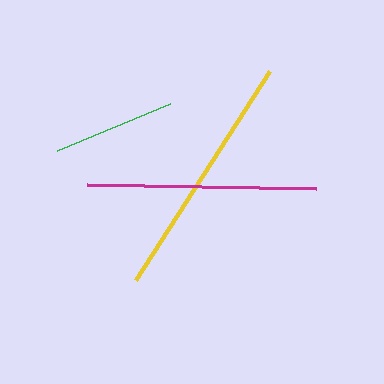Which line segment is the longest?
The yellow line is the longest at approximately 248 pixels.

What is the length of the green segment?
The green segment is approximately 123 pixels long.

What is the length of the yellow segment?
The yellow segment is approximately 248 pixels long.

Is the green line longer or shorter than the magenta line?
The magenta line is longer than the green line.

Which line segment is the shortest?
The green line is the shortest at approximately 123 pixels.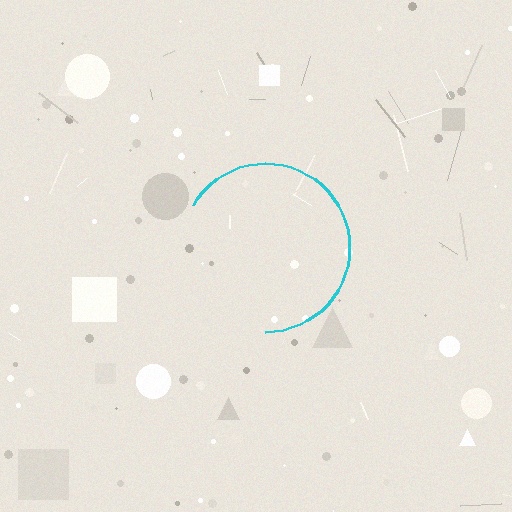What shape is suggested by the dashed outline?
The dashed outline suggests a circle.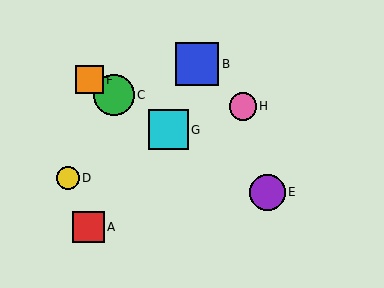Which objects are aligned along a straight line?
Objects C, E, F, G are aligned along a straight line.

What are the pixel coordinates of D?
Object D is at (68, 178).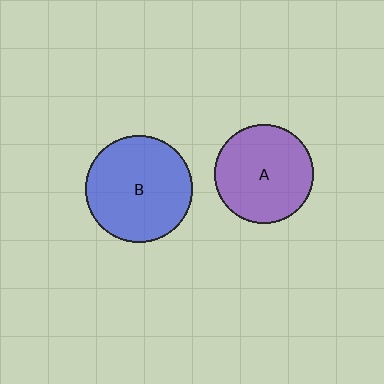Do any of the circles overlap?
No, none of the circles overlap.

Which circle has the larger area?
Circle B (blue).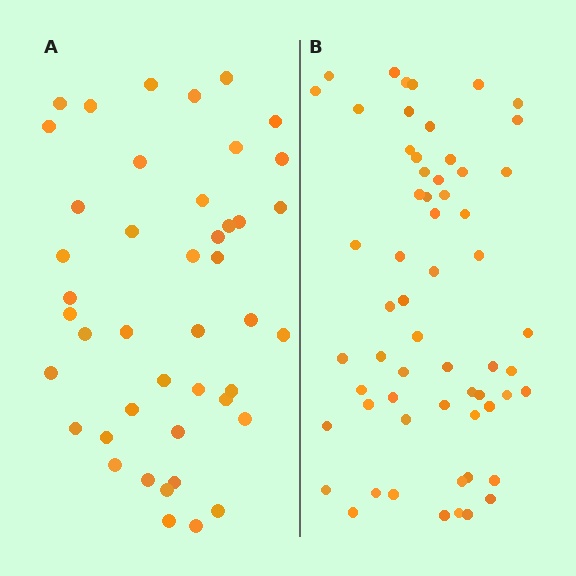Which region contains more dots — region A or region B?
Region B (the right region) has more dots.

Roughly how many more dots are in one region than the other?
Region B has approximately 15 more dots than region A.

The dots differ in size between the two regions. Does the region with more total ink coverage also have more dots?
No. Region A has more total ink coverage because its dots are larger, but region B actually contains more individual dots. Total area can be misleading — the number of items is what matters here.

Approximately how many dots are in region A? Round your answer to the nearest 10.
About 40 dots. (The exact count is 44, which rounds to 40.)